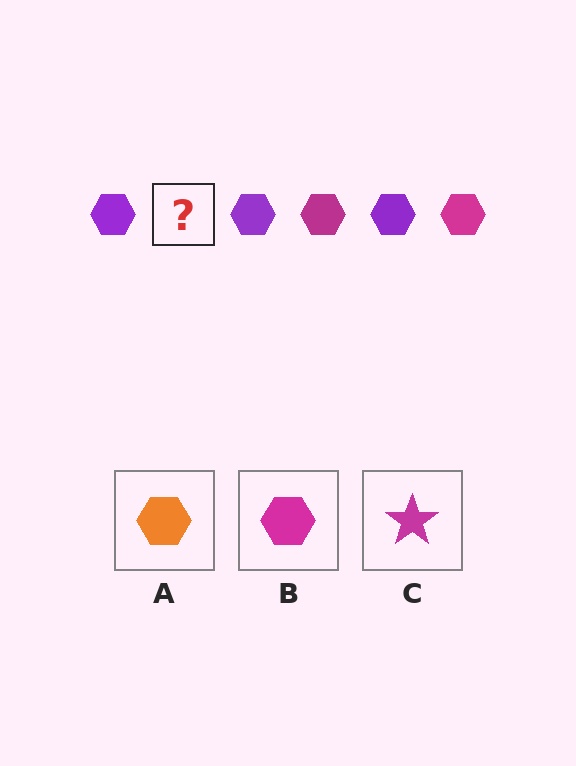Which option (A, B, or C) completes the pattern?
B.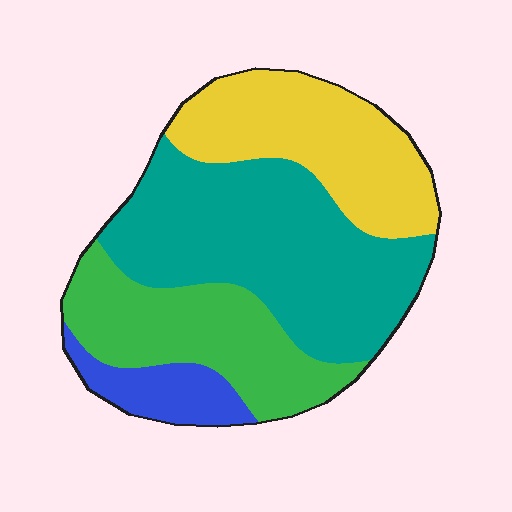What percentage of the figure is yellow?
Yellow takes up between a quarter and a half of the figure.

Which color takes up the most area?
Teal, at roughly 40%.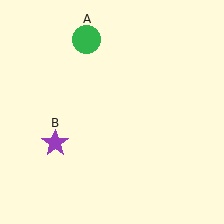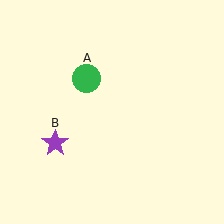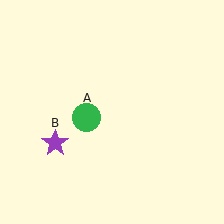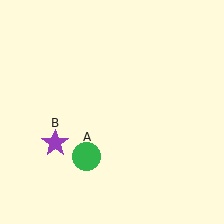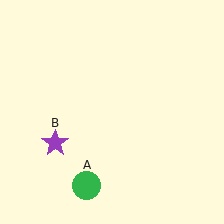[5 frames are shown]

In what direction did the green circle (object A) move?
The green circle (object A) moved down.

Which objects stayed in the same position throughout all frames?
Purple star (object B) remained stationary.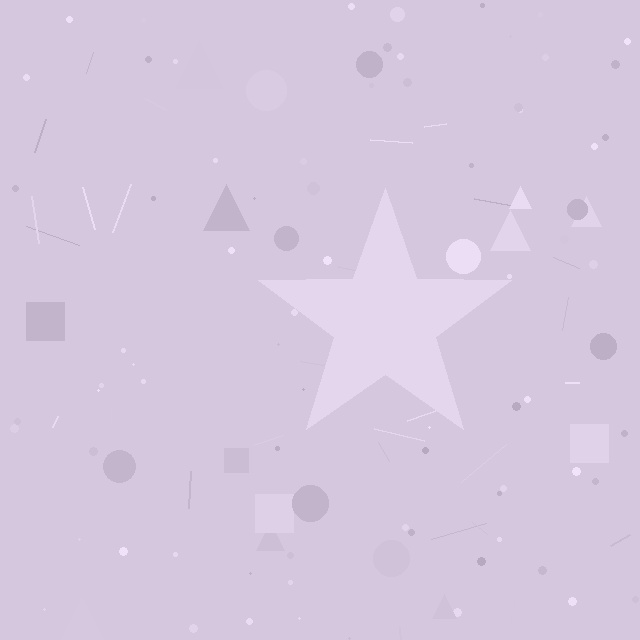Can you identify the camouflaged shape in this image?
The camouflaged shape is a star.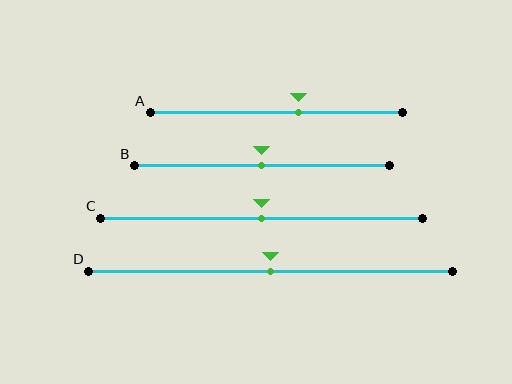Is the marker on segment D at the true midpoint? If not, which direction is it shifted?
Yes, the marker on segment D is at the true midpoint.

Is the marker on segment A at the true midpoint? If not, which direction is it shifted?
No, the marker on segment A is shifted to the right by about 9% of the segment length.